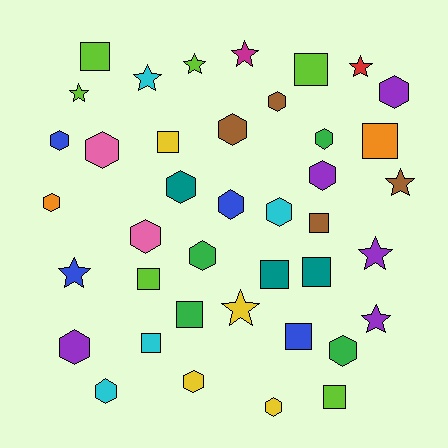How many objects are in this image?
There are 40 objects.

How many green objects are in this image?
There are 4 green objects.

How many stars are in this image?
There are 10 stars.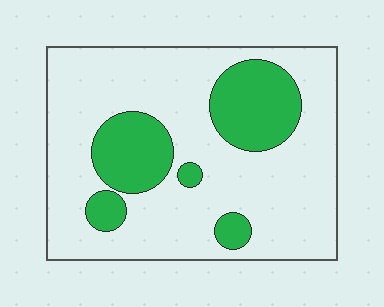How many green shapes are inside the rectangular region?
5.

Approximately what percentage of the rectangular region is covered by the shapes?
Approximately 25%.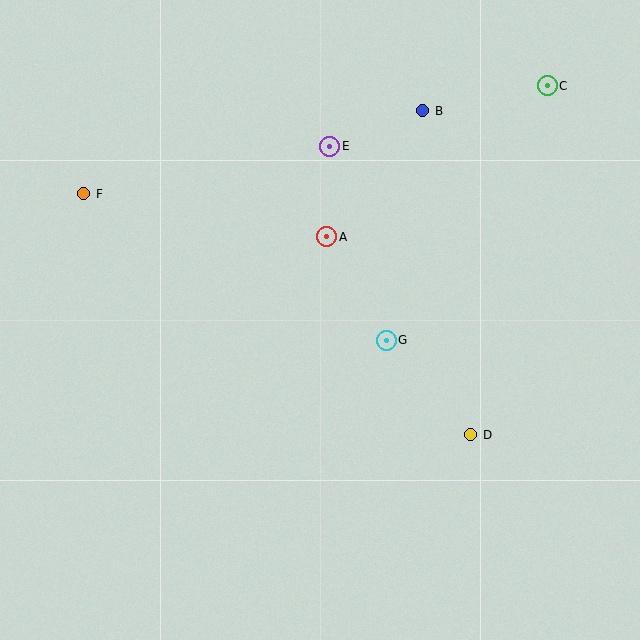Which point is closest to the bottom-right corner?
Point D is closest to the bottom-right corner.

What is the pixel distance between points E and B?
The distance between E and B is 100 pixels.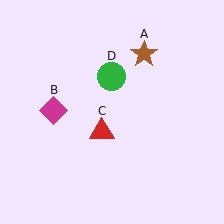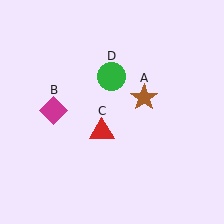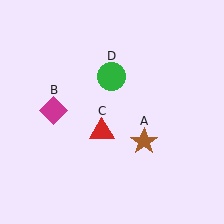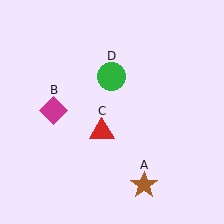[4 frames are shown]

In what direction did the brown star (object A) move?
The brown star (object A) moved down.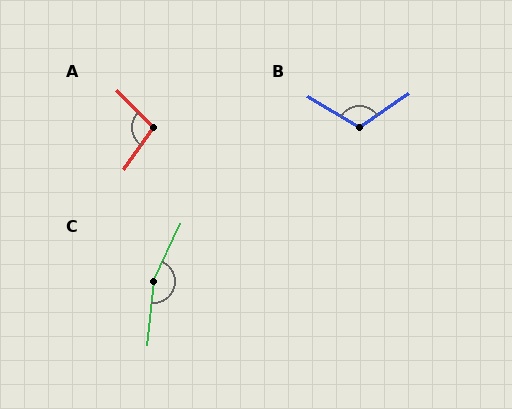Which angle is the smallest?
A, at approximately 100 degrees.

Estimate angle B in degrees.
Approximately 115 degrees.